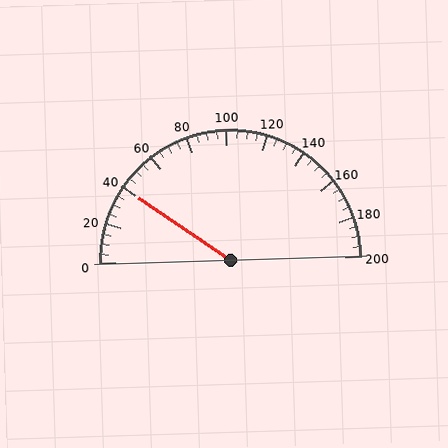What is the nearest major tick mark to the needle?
The nearest major tick mark is 40.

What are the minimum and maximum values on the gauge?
The gauge ranges from 0 to 200.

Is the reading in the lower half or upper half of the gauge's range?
The reading is in the lower half of the range (0 to 200).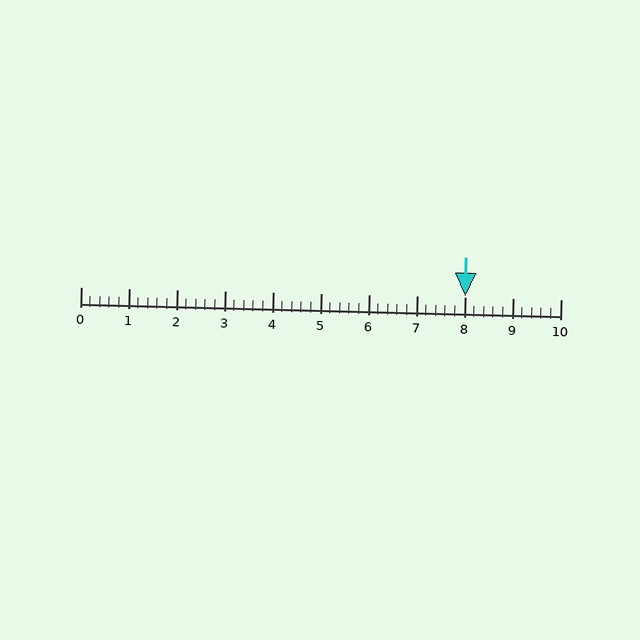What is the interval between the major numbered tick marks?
The major tick marks are spaced 1 units apart.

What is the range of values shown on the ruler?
The ruler shows values from 0 to 10.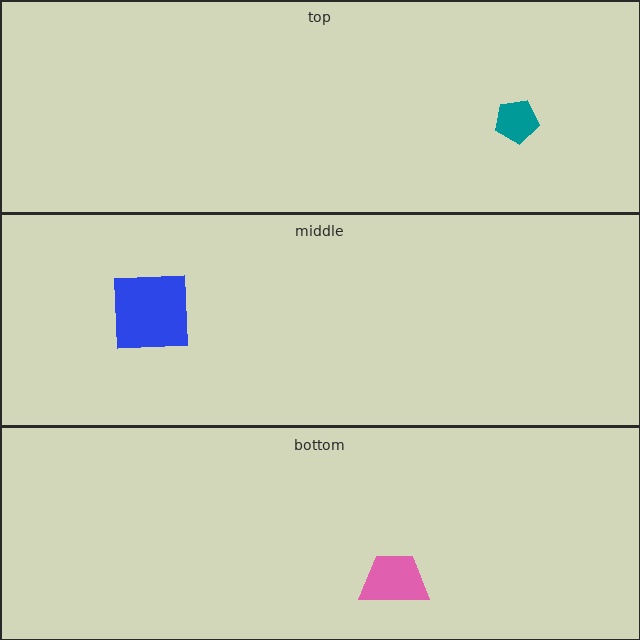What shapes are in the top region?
The teal pentagon.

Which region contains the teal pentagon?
The top region.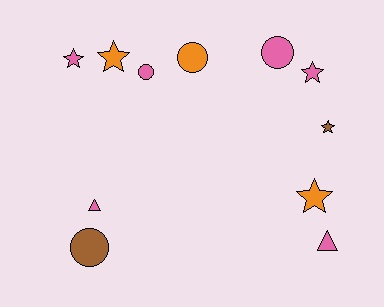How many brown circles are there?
There is 1 brown circle.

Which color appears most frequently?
Pink, with 6 objects.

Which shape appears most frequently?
Star, with 5 objects.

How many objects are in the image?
There are 11 objects.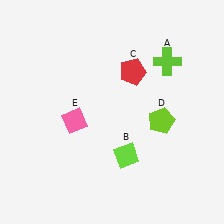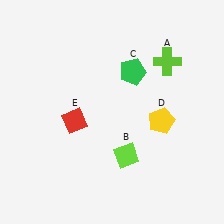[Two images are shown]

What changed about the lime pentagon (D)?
In Image 1, D is lime. In Image 2, it changed to yellow.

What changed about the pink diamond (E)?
In Image 1, E is pink. In Image 2, it changed to red.